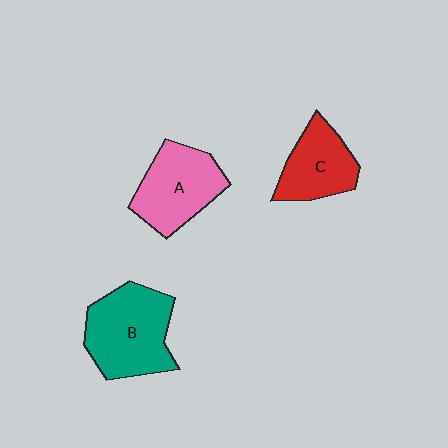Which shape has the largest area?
Shape B (teal).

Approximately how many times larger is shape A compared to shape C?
Approximately 1.2 times.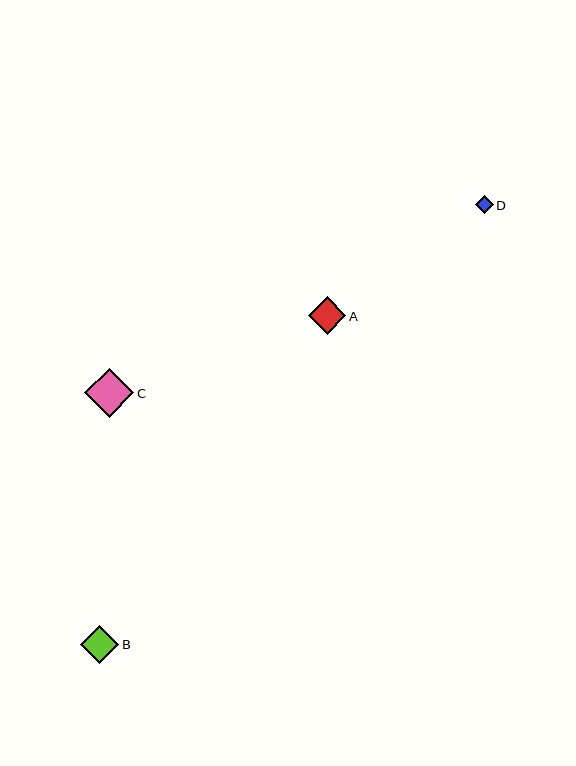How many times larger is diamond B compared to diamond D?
Diamond B is approximately 2.1 times the size of diamond D.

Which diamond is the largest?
Diamond C is the largest with a size of approximately 49 pixels.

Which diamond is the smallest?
Diamond D is the smallest with a size of approximately 18 pixels.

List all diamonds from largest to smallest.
From largest to smallest: C, B, A, D.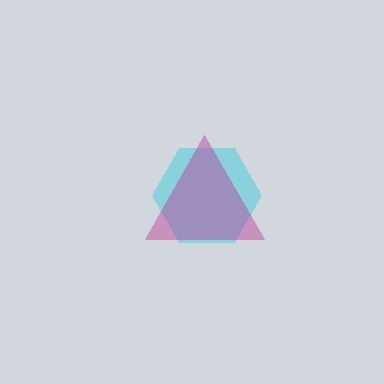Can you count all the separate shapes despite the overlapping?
Yes, there are 2 separate shapes.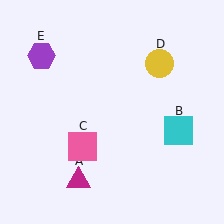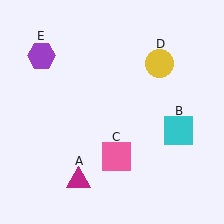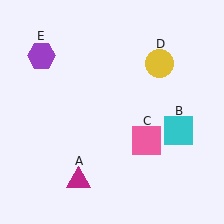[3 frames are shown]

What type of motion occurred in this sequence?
The pink square (object C) rotated counterclockwise around the center of the scene.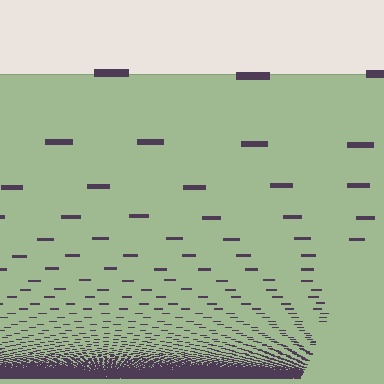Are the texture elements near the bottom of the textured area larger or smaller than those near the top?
Smaller. The gradient is inverted — elements near the bottom are smaller and denser.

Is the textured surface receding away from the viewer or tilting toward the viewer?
The surface appears to tilt toward the viewer. Texture elements get larger and sparser toward the top.